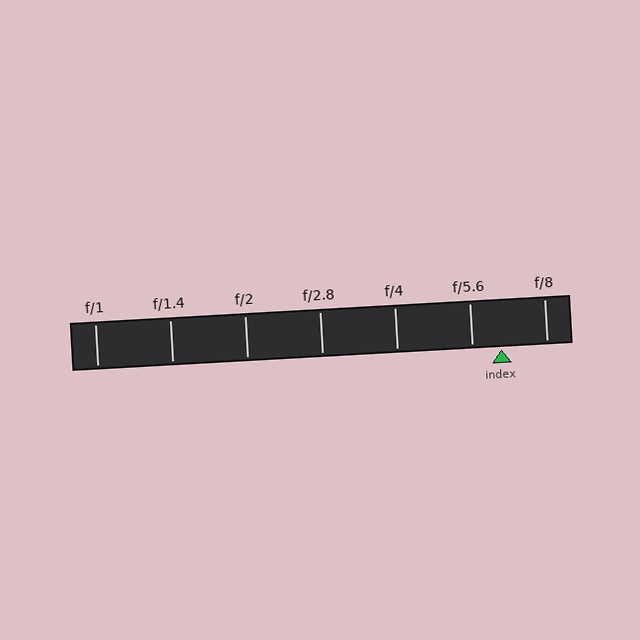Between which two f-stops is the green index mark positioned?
The index mark is between f/5.6 and f/8.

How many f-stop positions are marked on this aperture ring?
There are 7 f-stop positions marked.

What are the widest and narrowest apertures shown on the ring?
The widest aperture shown is f/1 and the narrowest is f/8.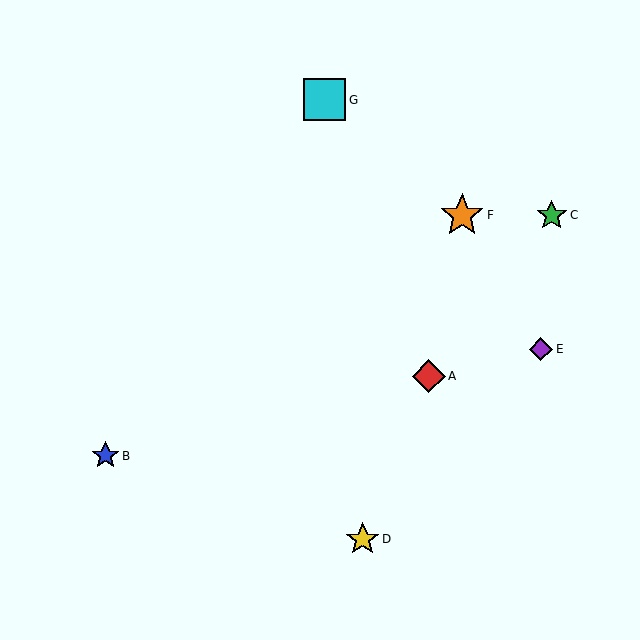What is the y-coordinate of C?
Object C is at y≈215.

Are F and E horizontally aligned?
No, F is at y≈215 and E is at y≈349.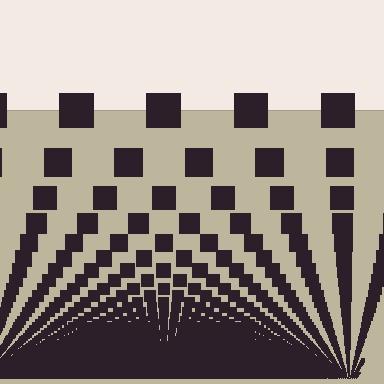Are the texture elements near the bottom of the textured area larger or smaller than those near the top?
Smaller. The gradient is inverted — elements near the bottom are smaller and denser.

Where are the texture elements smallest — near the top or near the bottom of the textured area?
Near the bottom.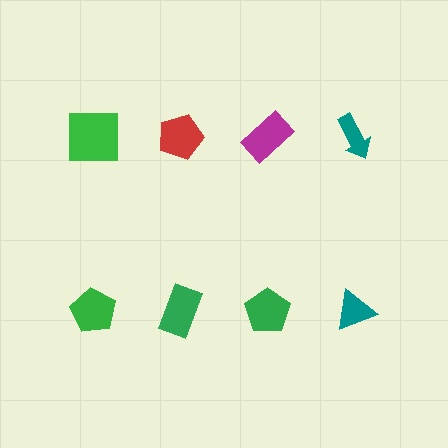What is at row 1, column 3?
A magenta rectangle.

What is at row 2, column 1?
A green pentagon.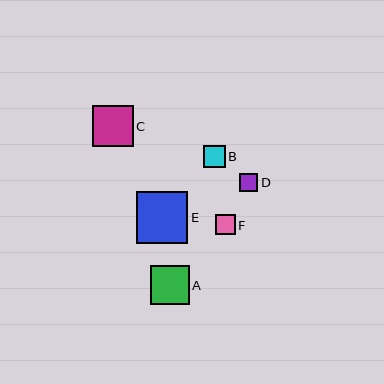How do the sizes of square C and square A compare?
Square C and square A are approximately the same size.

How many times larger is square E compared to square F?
Square E is approximately 2.6 times the size of square F.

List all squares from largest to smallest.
From largest to smallest: E, C, A, B, F, D.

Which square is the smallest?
Square D is the smallest with a size of approximately 18 pixels.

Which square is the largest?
Square E is the largest with a size of approximately 51 pixels.